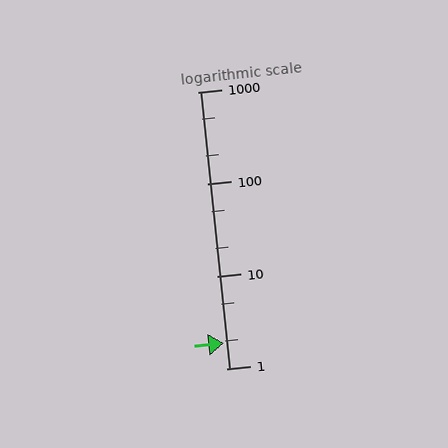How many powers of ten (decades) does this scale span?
The scale spans 3 decades, from 1 to 1000.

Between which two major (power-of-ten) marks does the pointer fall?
The pointer is between 1 and 10.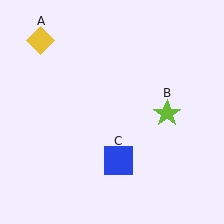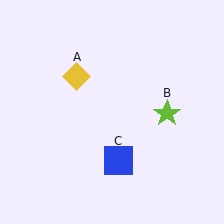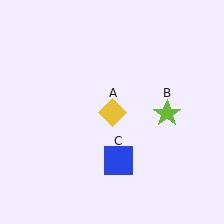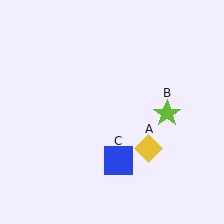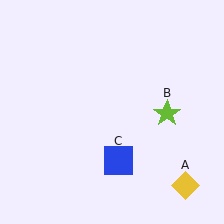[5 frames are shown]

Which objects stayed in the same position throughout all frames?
Lime star (object B) and blue square (object C) remained stationary.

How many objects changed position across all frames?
1 object changed position: yellow diamond (object A).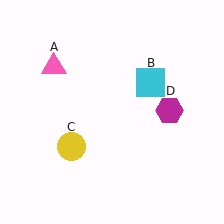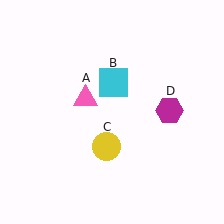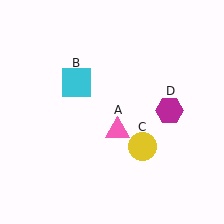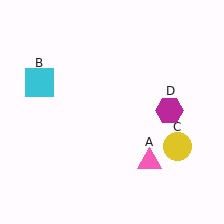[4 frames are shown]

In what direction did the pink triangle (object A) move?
The pink triangle (object A) moved down and to the right.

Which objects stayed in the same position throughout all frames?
Magenta hexagon (object D) remained stationary.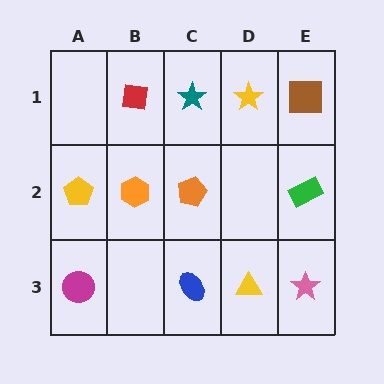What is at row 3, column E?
A pink star.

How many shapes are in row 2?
4 shapes.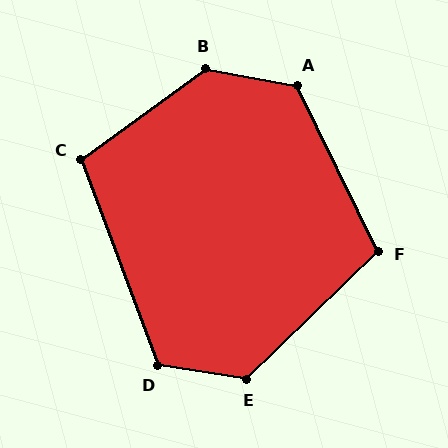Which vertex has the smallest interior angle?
C, at approximately 106 degrees.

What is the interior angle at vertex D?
Approximately 119 degrees (obtuse).